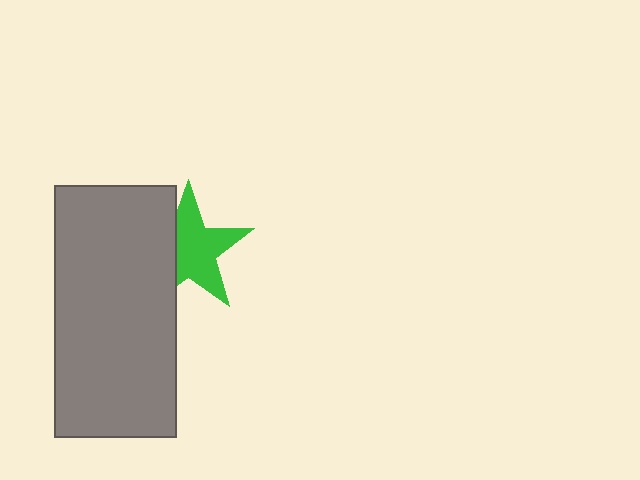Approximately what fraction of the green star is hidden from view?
Roughly 34% of the green star is hidden behind the gray rectangle.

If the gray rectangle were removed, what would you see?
You would see the complete green star.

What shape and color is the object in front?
The object in front is a gray rectangle.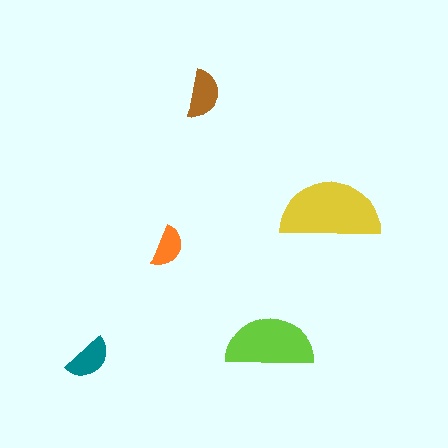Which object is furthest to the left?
The teal semicircle is leftmost.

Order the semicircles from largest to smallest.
the yellow one, the lime one, the brown one, the teal one, the orange one.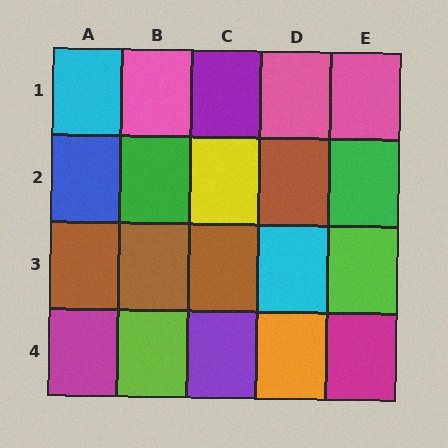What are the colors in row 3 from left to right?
Brown, brown, brown, cyan, lime.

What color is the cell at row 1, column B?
Pink.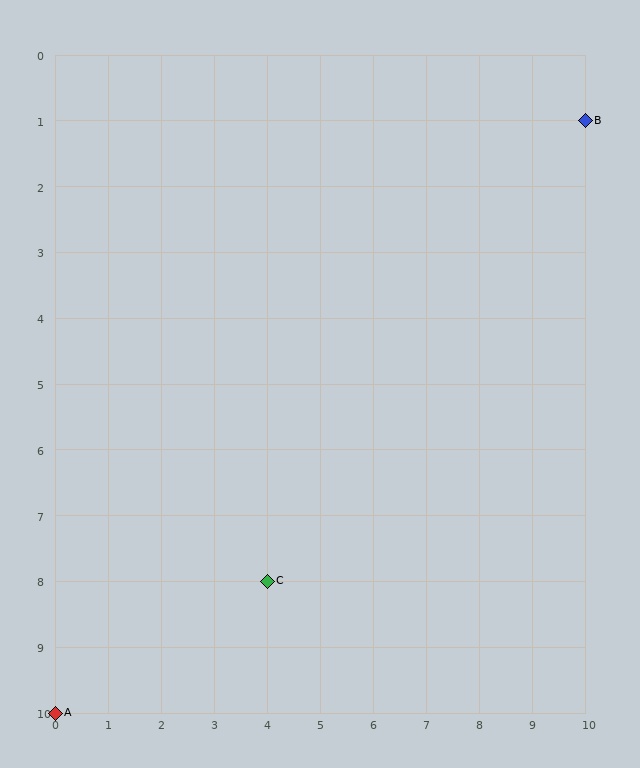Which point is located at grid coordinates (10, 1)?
Point B is at (10, 1).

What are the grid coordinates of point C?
Point C is at grid coordinates (4, 8).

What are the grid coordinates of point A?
Point A is at grid coordinates (0, 10).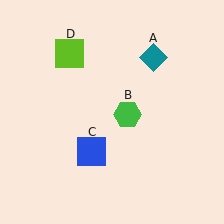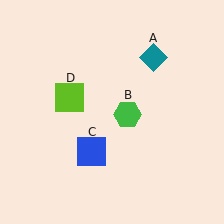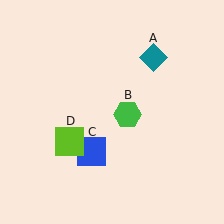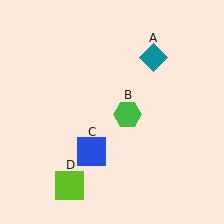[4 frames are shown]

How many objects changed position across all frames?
1 object changed position: lime square (object D).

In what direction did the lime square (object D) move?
The lime square (object D) moved down.